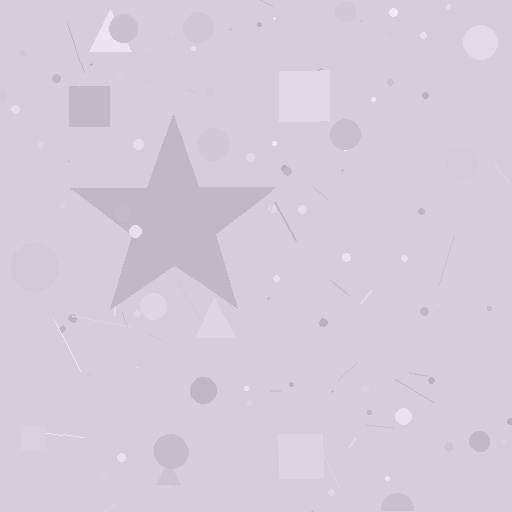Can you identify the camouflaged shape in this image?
The camouflaged shape is a star.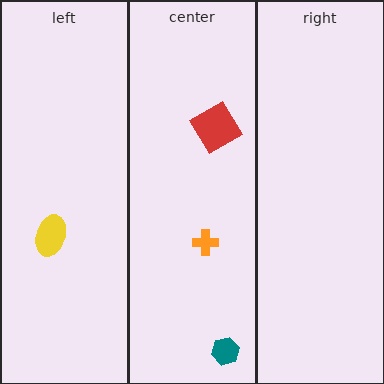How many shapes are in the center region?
3.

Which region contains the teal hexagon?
The center region.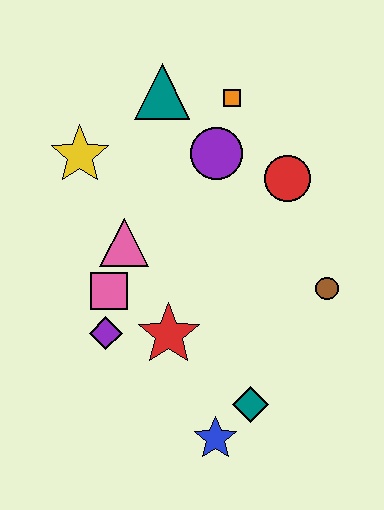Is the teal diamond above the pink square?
No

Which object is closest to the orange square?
The purple circle is closest to the orange square.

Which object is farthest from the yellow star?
The blue star is farthest from the yellow star.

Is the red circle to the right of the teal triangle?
Yes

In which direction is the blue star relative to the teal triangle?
The blue star is below the teal triangle.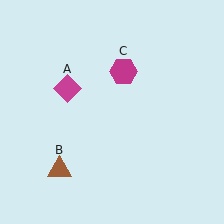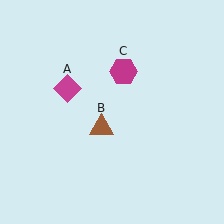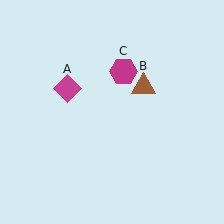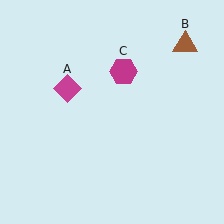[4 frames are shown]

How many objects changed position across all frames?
1 object changed position: brown triangle (object B).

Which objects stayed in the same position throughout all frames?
Magenta diamond (object A) and magenta hexagon (object C) remained stationary.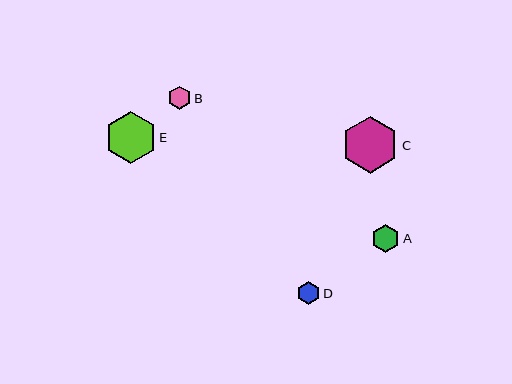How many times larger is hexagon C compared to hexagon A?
Hexagon C is approximately 2.0 times the size of hexagon A.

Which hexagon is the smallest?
Hexagon D is the smallest with a size of approximately 23 pixels.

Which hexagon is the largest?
Hexagon C is the largest with a size of approximately 57 pixels.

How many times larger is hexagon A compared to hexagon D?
Hexagon A is approximately 1.2 times the size of hexagon D.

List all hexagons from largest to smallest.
From largest to smallest: C, E, A, B, D.